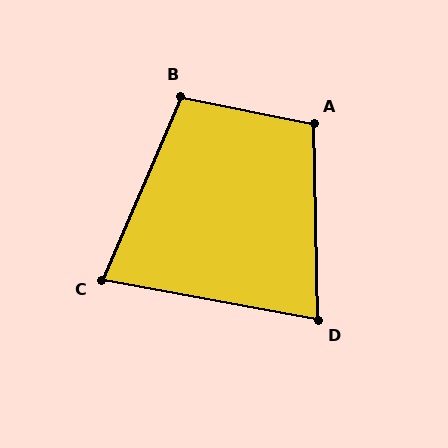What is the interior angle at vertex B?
Approximately 102 degrees (obtuse).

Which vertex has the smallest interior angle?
C, at approximately 77 degrees.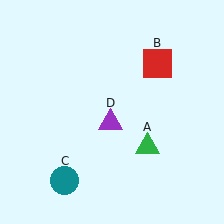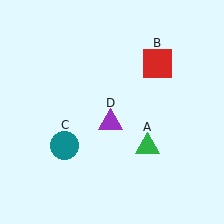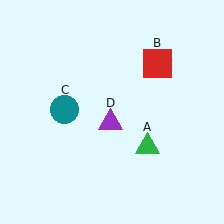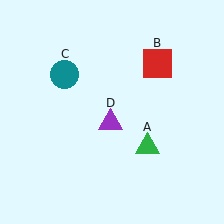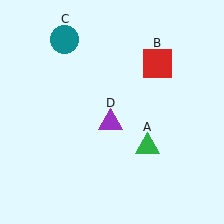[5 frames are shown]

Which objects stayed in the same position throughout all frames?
Green triangle (object A) and red square (object B) and purple triangle (object D) remained stationary.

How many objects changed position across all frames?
1 object changed position: teal circle (object C).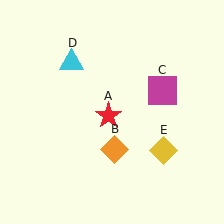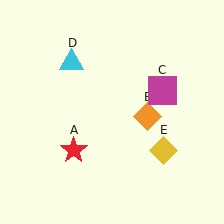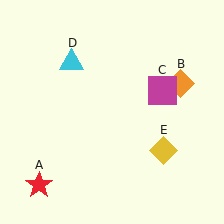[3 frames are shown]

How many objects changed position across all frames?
2 objects changed position: red star (object A), orange diamond (object B).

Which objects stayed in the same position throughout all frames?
Magenta square (object C) and cyan triangle (object D) and yellow diamond (object E) remained stationary.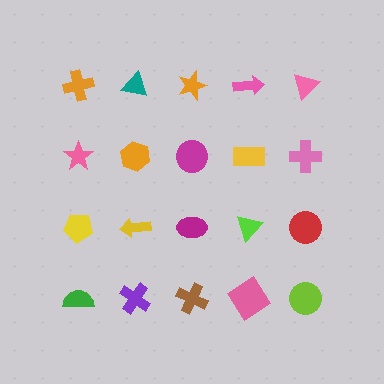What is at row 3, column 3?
A magenta ellipse.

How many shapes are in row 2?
5 shapes.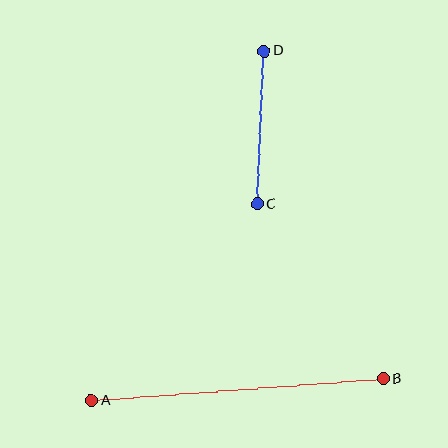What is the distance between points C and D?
The distance is approximately 153 pixels.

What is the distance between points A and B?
The distance is approximately 292 pixels.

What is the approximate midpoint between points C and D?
The midpoint is at approximately (260, 128) pixels.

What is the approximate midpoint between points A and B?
The midpoint is at approximately (237, 390) pixels.